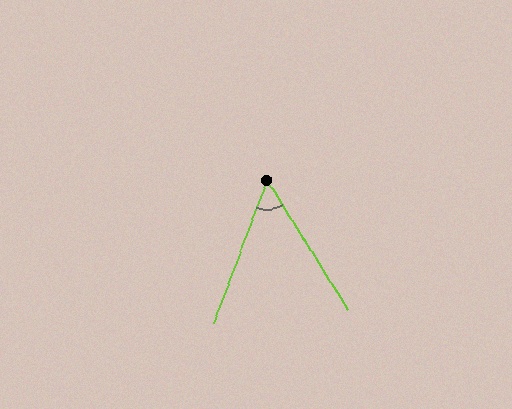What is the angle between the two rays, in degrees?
Approximately 53 degrees.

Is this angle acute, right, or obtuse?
It is acute.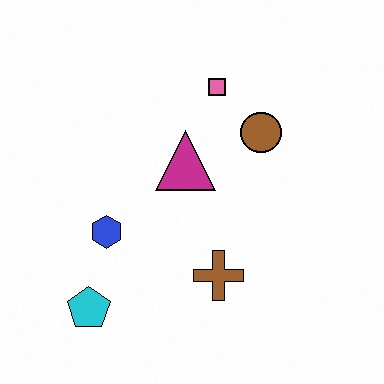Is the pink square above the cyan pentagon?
Yes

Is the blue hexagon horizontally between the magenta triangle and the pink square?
No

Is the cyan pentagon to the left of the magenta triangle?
Yes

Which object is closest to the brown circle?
The pink square is closest to the brown circle.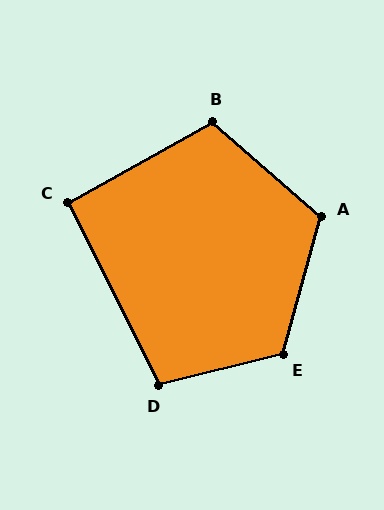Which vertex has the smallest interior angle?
C, at approximately 93 degrees.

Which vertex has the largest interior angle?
E, at approximately 120 degrees.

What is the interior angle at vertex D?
Approximately 102 degrees (obtuse).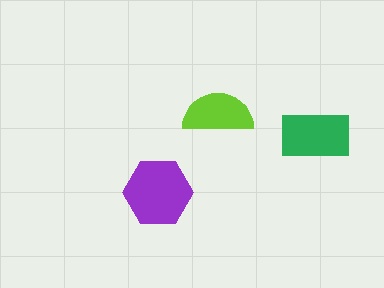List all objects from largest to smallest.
The purple hexagon, the green rectangle, the lime semicircle.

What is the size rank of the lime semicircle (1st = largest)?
3rd.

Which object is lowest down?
The purple hexagon is bottommost.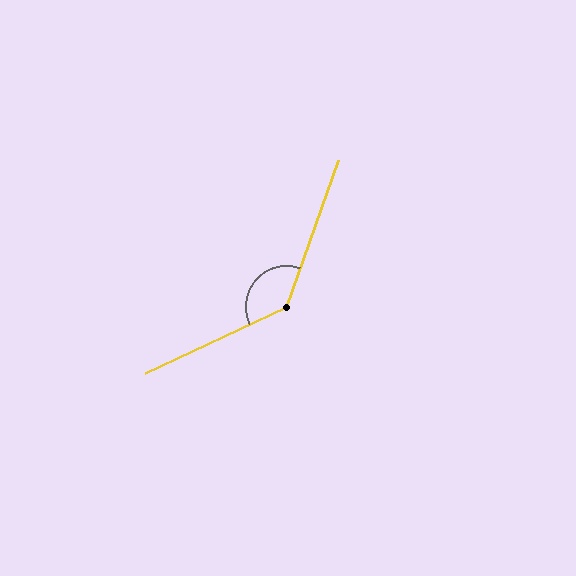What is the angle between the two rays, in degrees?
Approximately 135 degrees.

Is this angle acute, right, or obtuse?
It is obtuse.